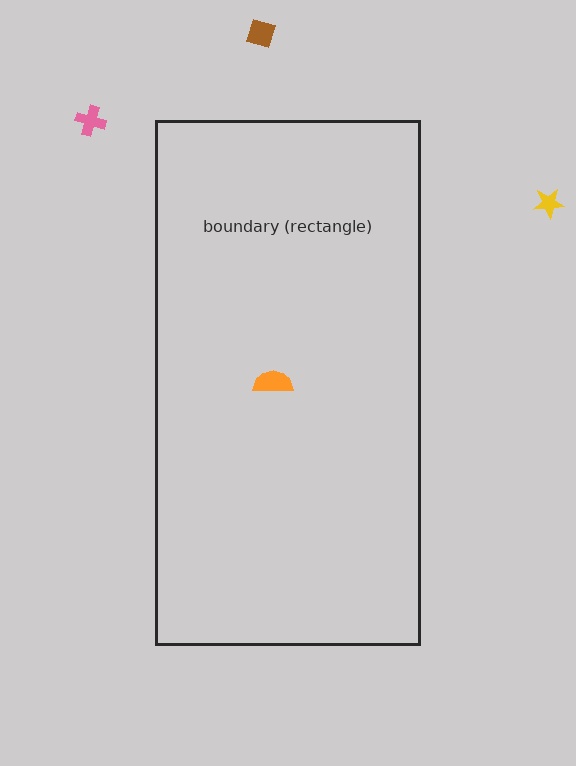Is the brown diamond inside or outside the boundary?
Outside.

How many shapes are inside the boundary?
1 inside, 3 outside.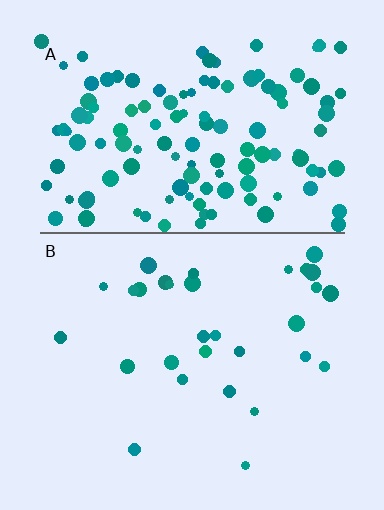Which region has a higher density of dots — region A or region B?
A (the top).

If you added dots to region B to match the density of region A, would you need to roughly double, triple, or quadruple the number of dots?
Approximately quadruple.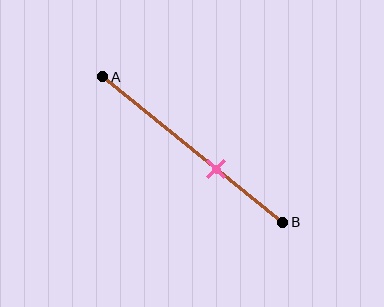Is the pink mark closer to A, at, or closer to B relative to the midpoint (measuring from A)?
The pink mark is closer to point B than the midpoint of segment AB.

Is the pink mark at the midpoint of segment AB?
No, the mark is at about 65% from A, not at the 50% midpoint.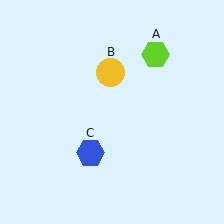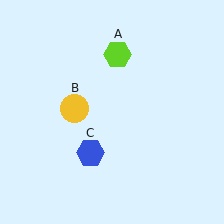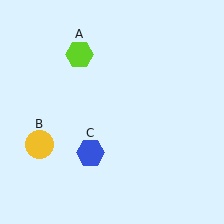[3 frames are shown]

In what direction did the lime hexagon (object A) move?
The lime hexagon (object A) moved left.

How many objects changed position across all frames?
2 objects changed position: lime hexagon (object A), yellow circle (object B).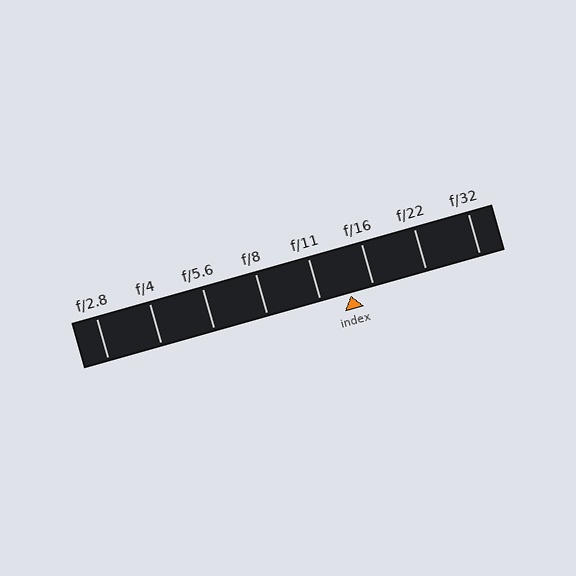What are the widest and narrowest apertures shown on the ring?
The widest aperture shown is f/2.8 and the narrowest is f/32.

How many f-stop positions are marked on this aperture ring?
There are 8 f-stop positions marked.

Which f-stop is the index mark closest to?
The index mark is closest to f/16.